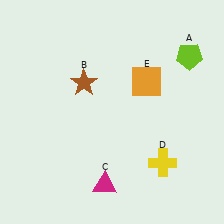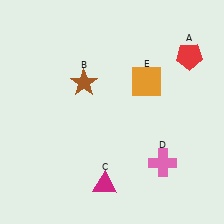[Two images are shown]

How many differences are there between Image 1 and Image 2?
There are 2 differences between the two images.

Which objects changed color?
A changed from lime to red. D changed from yellow to pink.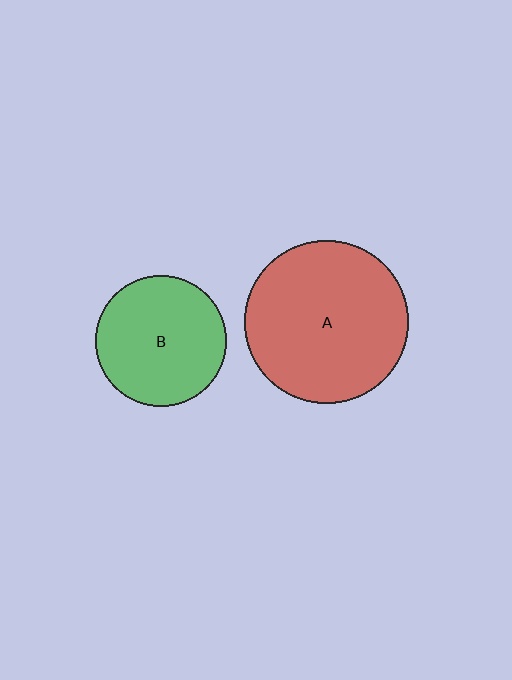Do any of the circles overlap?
No, none of the circles overlap.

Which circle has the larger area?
Circle A (red).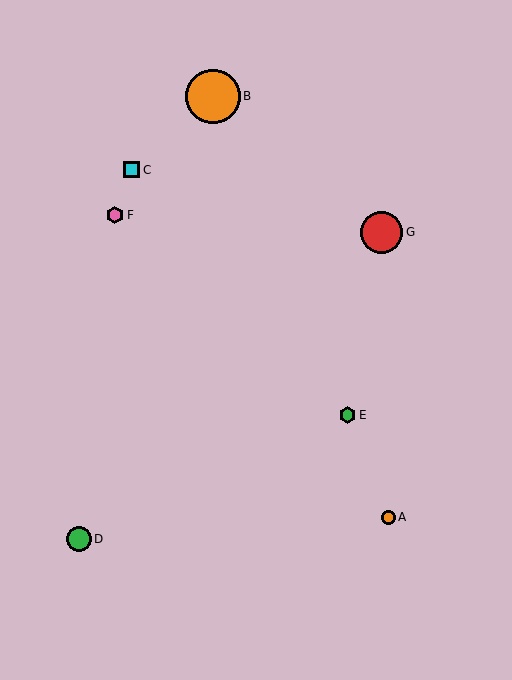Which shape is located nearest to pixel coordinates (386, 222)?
The red circle (labeled G) at (382, 232) is nearest to that location.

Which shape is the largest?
The orange circle (labeled B) is the largest.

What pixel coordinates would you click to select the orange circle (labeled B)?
Click at (213, 96) to select the orange circle B.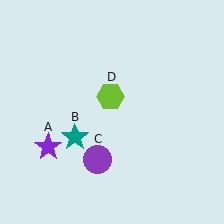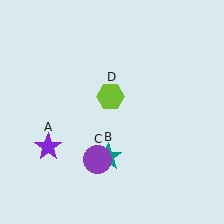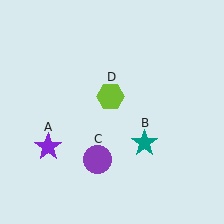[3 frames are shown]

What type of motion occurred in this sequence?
The teal star (object B) rotated counterclockwise around the center of the scene.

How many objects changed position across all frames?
1 object changed position: teal star (object B).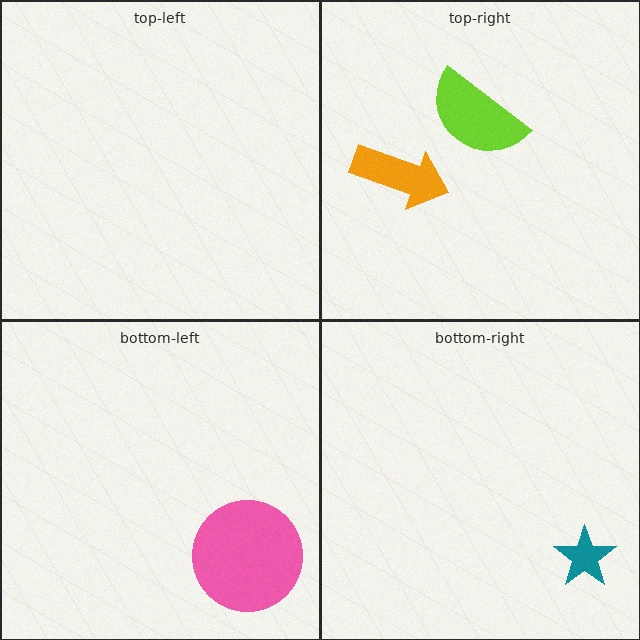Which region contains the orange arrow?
The top-right region.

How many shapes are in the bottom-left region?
1.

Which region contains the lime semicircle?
The top-right region.